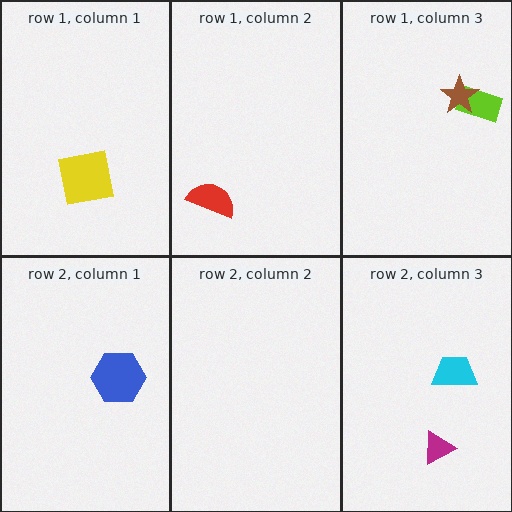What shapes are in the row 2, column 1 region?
The blue hexagon.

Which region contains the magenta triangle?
The row 2, column 3 region.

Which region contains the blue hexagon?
The row 2, column 1 region.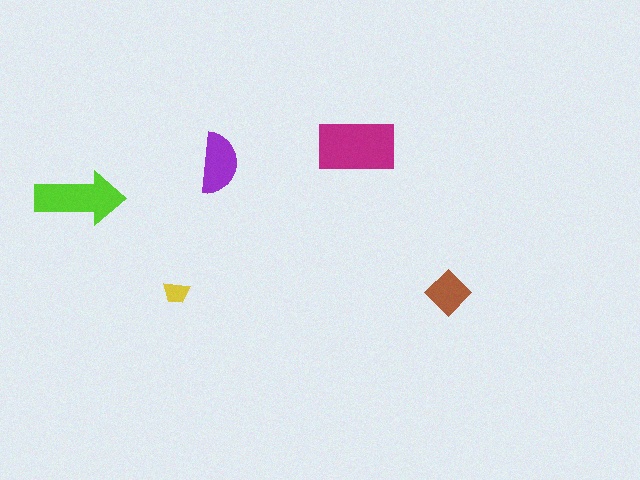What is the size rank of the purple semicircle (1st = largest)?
3rd.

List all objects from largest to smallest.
The magenta rectangle, the lime arrow, the purple semicircle, the brown diamond, the yellow trapezoid.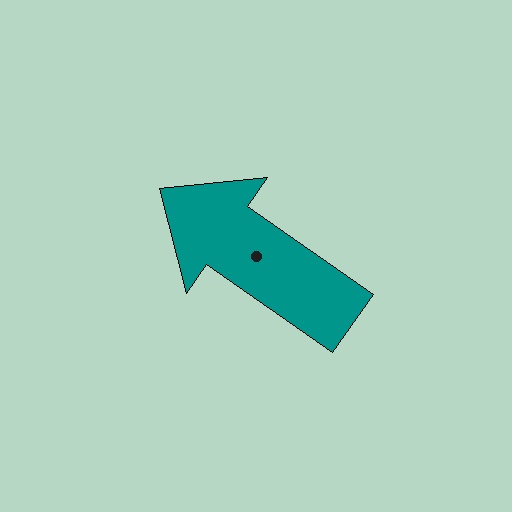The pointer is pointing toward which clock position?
Roughly 10 o'clock.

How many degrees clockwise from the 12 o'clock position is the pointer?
Approximately 305 degrees.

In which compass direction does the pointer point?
Northwest.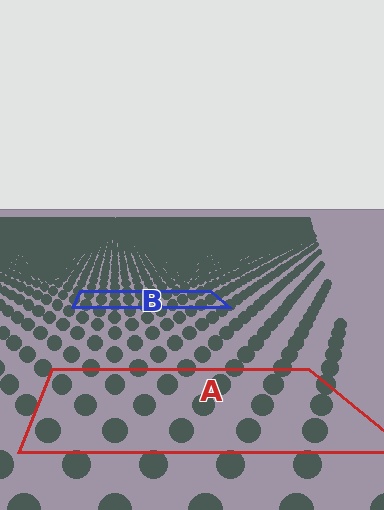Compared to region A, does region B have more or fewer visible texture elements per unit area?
Region B has more texture elements per unit area — they are packed more densely because it is farther away.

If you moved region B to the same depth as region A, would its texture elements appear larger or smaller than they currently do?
They would appear larger. At a closer depth, the same texture elements are projected at a bigger on-screen size.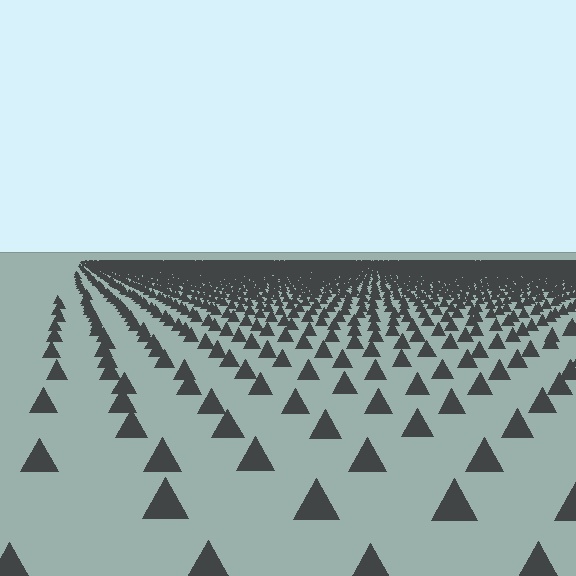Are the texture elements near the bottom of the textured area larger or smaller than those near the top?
Larger. Near the bottom, elements are closer to the viewer and appear at a bigger on-screen size.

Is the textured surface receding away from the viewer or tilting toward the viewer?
The surface is receding away from the viewer. Texture elements get smaller and denser toward the top.